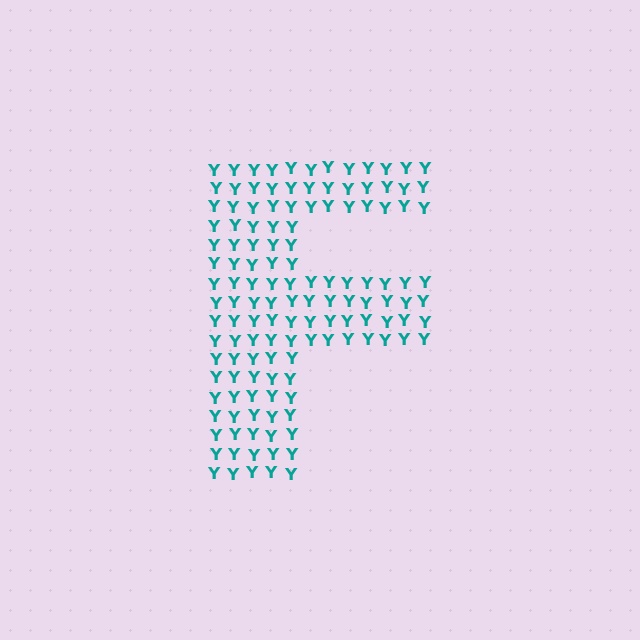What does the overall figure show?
The overall figure shows the letter F.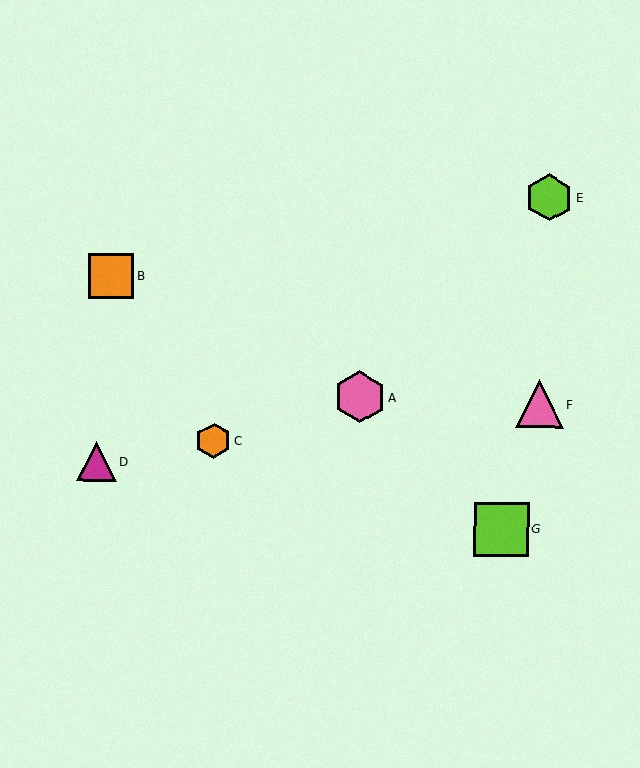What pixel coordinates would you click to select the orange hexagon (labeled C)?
Click at (213, 441) to select the orange hexagon C.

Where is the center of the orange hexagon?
The center of the orange hexagon is at (213, 441).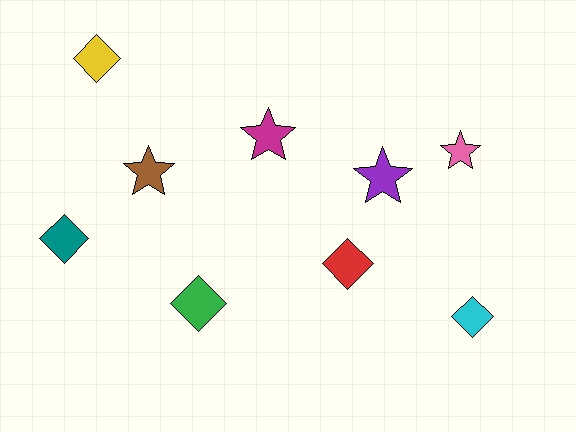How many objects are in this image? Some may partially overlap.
There are 9 objects.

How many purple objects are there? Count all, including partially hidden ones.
There is 1 purple object.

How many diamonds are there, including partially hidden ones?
There are 5 diamonds.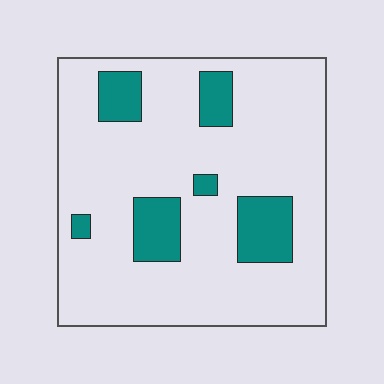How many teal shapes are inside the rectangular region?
6.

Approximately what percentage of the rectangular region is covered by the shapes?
Approximately 15%.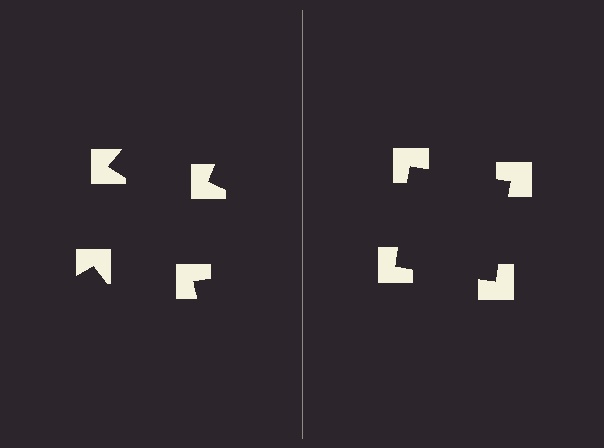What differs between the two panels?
The notched squares are positioned identically on both sides; only the wedge orientations differ. On the right they align to a square; on the left they are misaligned.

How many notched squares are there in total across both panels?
8 — 4 on each side.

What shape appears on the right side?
An illusory square.